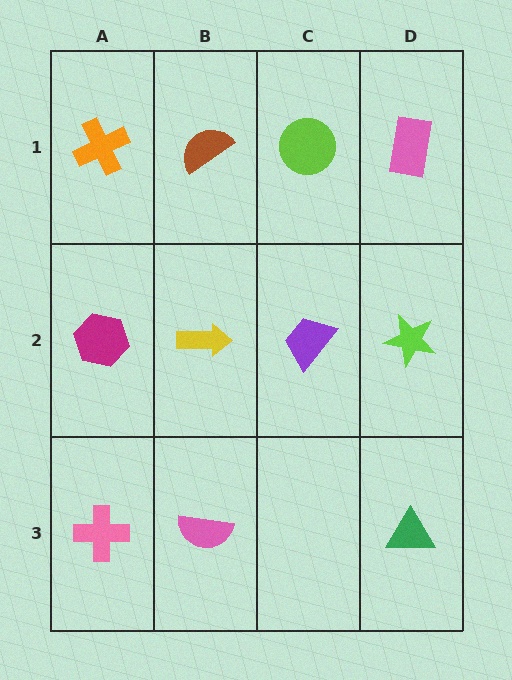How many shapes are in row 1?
4 shapes.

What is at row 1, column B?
A brown semicircle.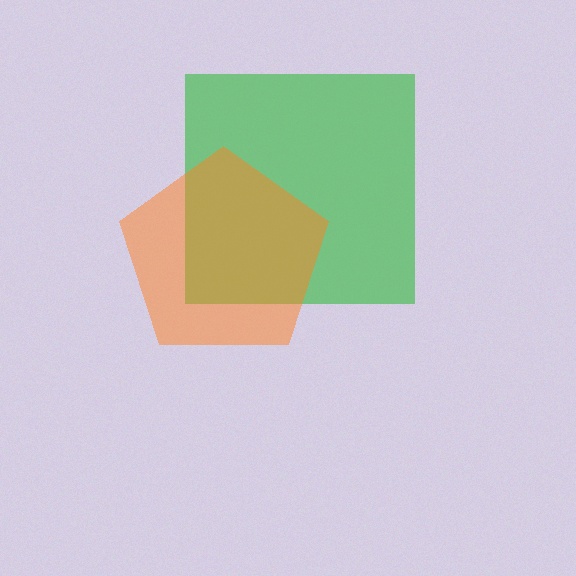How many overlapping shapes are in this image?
There are 2 overlapping shapes in the image.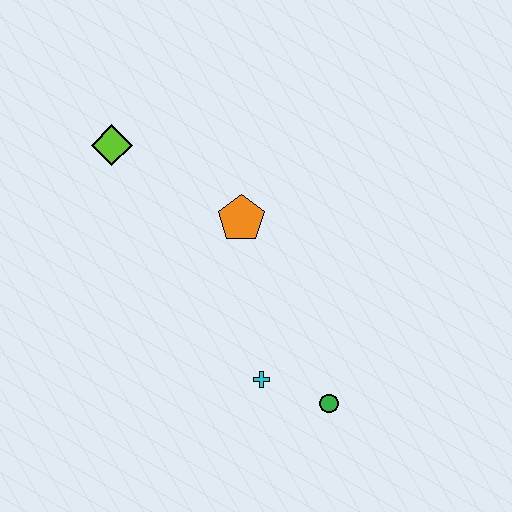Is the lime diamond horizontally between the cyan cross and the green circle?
No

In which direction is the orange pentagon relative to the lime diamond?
The orange pentagon is to the right of the lime diamond.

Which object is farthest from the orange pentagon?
The green circle is farthest from the orange pentagon.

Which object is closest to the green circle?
The cyan cross is closest to the green circle.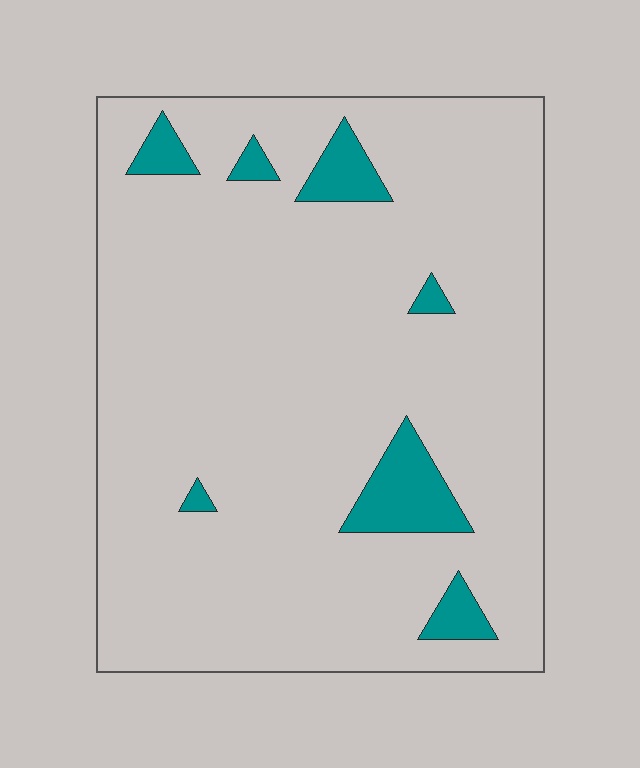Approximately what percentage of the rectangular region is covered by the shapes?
Approximately 10%.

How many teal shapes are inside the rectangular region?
7.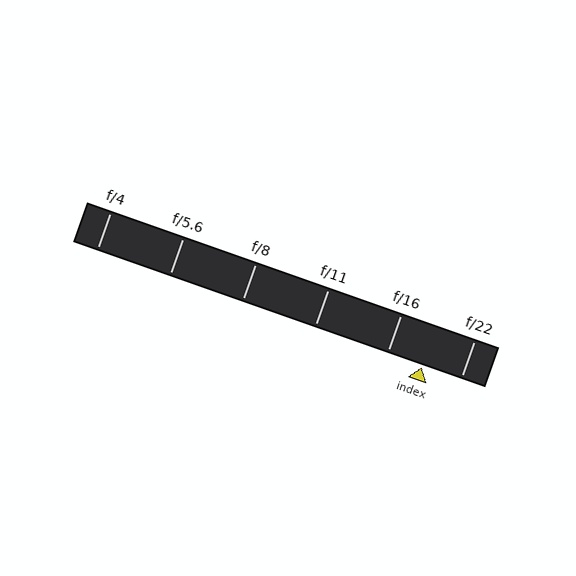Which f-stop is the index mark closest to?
The index mark is closest to f/16.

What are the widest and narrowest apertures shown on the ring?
The widest aperture shown is f/4 and the narrowest is f/22.